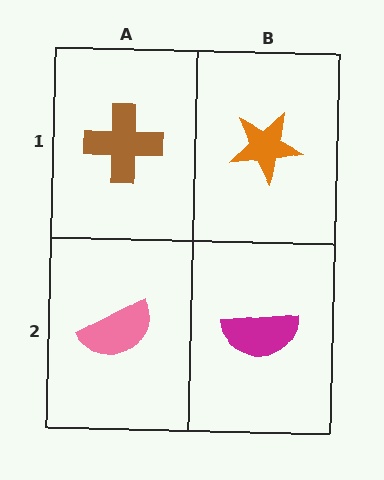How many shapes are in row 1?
2 shapes.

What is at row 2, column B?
A magenta semicircle.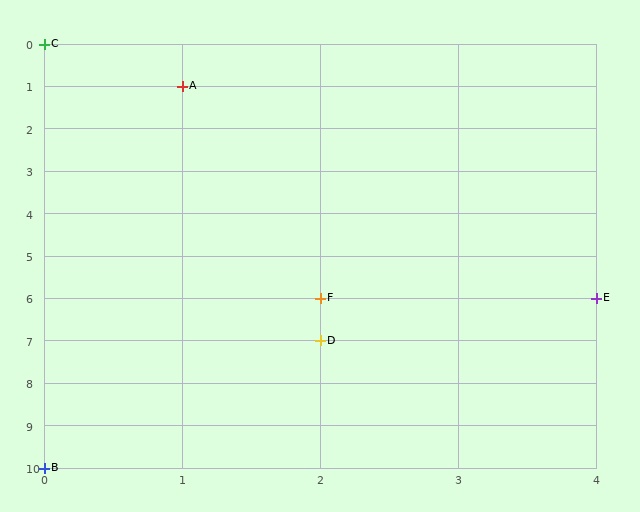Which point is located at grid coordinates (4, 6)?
Point E is at (4, 6).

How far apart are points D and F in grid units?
Points D and F are 1 row apart.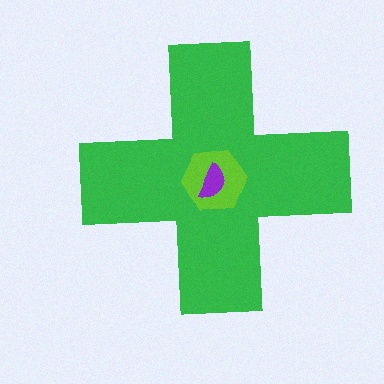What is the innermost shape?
The purple semicircle.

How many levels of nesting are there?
3.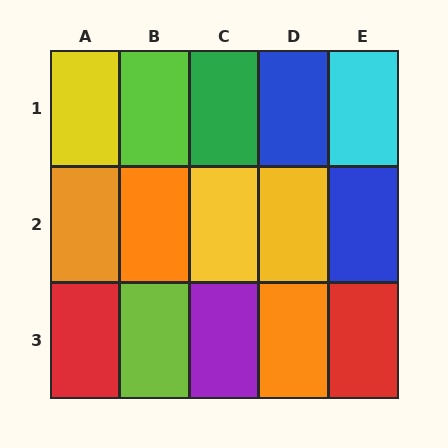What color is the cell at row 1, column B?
Lime.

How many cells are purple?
1 cell is purple.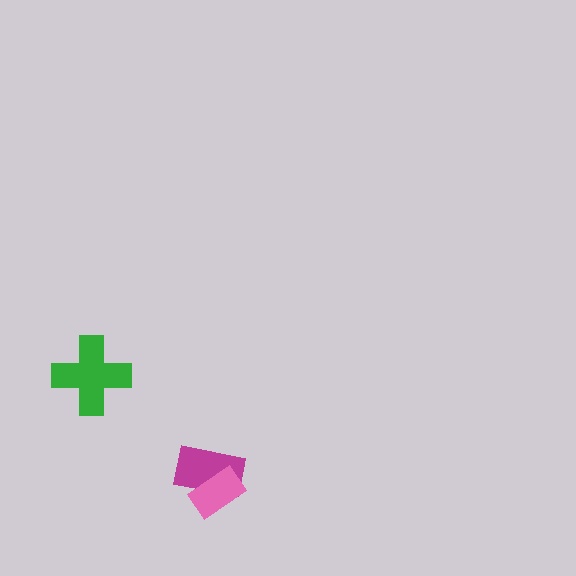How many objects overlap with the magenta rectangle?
1 object overlaps with the magenta rectangle.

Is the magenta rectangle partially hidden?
Yes, it is partially covered by another shape.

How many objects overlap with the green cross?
0 objects overlap with the green cross.